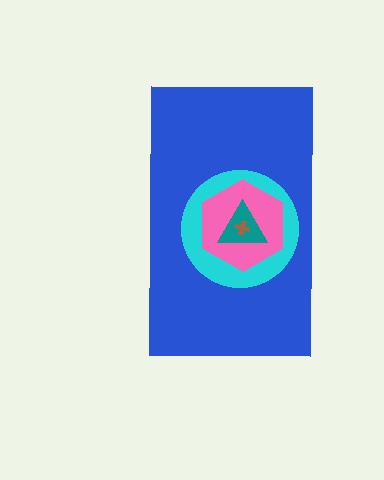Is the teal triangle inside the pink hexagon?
Yes.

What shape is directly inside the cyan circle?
The pink hexagon.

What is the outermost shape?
The blue rectangle.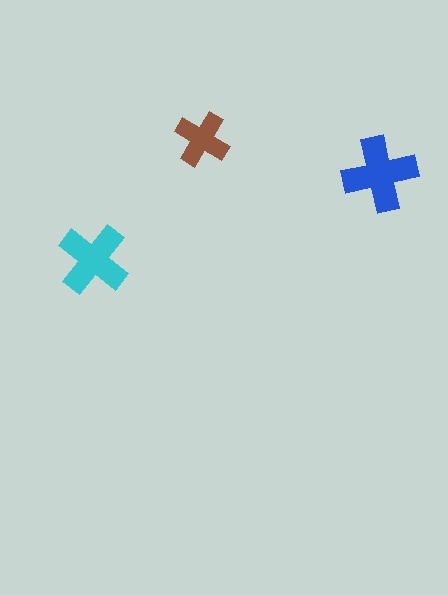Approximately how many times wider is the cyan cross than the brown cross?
About 1.5 times wider.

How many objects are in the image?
There are 3 objects in the image.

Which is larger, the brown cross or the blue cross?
The blue one.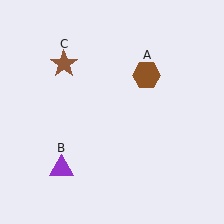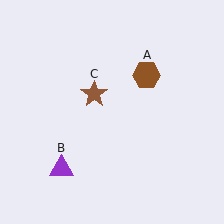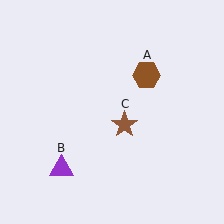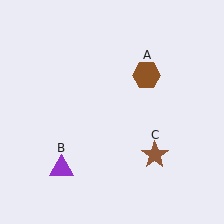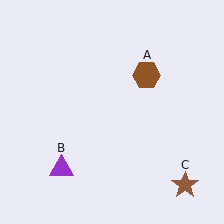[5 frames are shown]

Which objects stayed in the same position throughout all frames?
Brown hexagon (object A) and purple triangle (object B) remained stationary.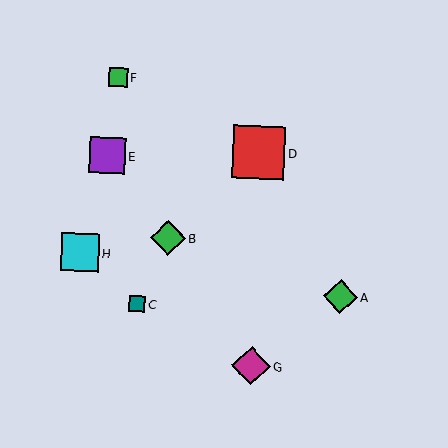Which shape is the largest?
The red square (labeled D) is the largest.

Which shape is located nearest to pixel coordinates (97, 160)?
The purple square (labeled E) at (107, 156) is nearest to that location.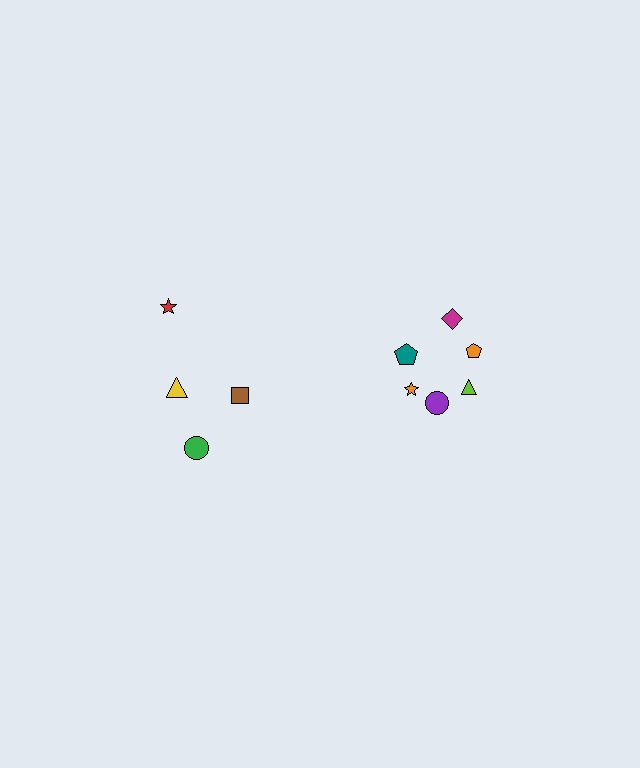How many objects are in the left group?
There are 4 objects.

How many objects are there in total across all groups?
There are 10 objects.